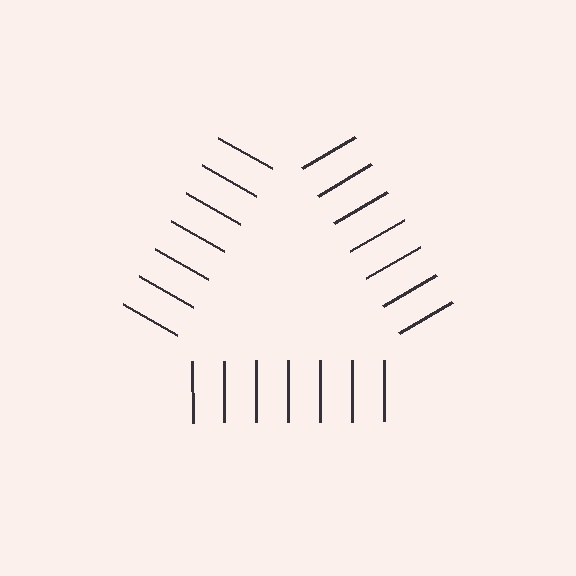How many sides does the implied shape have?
3 sides — the line-ends trace a triangle.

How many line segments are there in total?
21 — 7 along each of the 3 edges.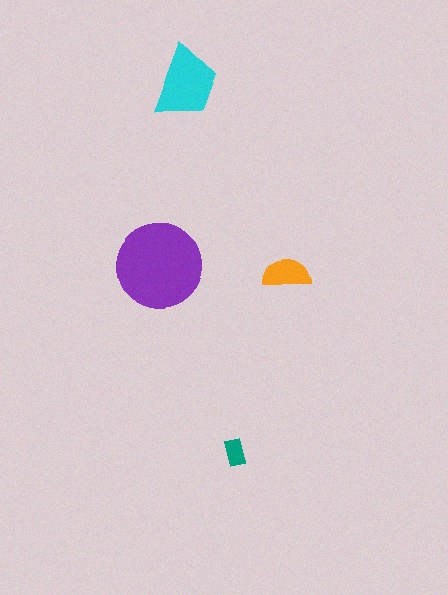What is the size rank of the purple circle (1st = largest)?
1st.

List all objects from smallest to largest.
The teal rectangle, the orange semicircle, the cyan trapezoid, the purple circle.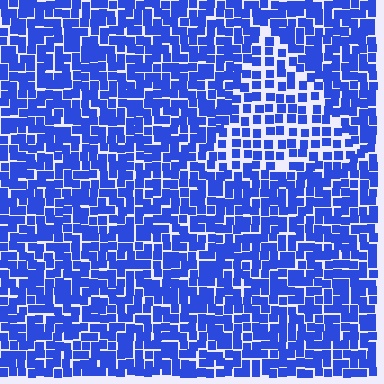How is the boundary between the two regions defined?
The boundary is defined by a change in element density (approximately 1.6x ratio). All elements are the same color, size, and shape.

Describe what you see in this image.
The image contains small blue elements arranged at two different densities. A triangle-shaped region is visible where the elements are less densely packed than the surrounding area.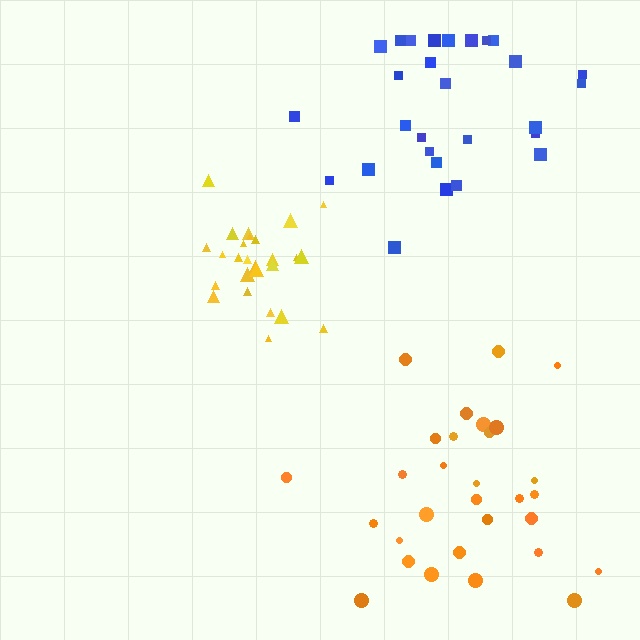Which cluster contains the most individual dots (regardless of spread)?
Orange (30).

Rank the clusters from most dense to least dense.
yellow, blue, orange.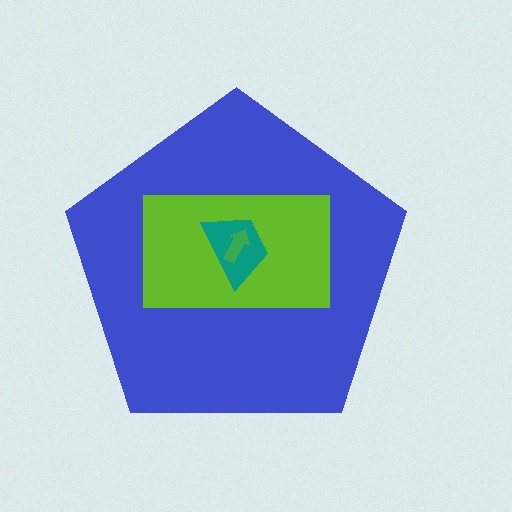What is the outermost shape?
The blue pentagon.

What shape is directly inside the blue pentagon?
The lime rectangle.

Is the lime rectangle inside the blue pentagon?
Yes.